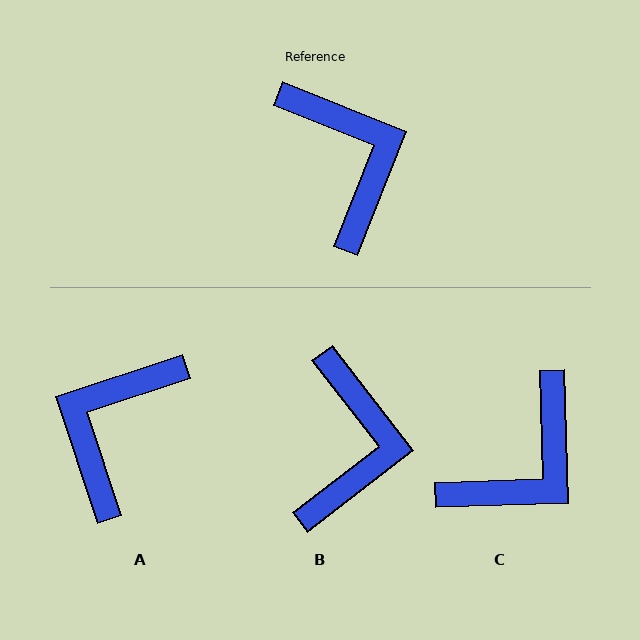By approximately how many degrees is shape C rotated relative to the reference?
Approximately 66 degrees clockwise.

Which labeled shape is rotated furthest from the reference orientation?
A, about 130 degrees away.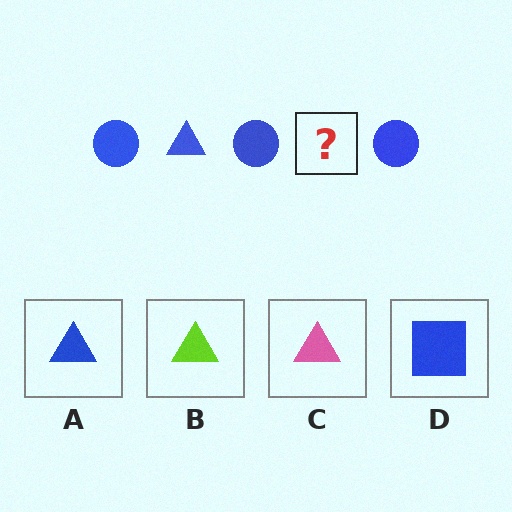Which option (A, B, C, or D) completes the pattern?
A.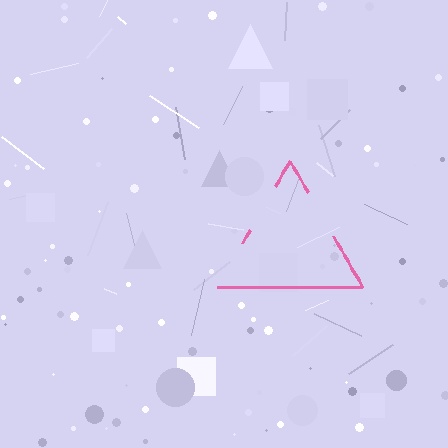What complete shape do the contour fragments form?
The contour fragments form a triangle.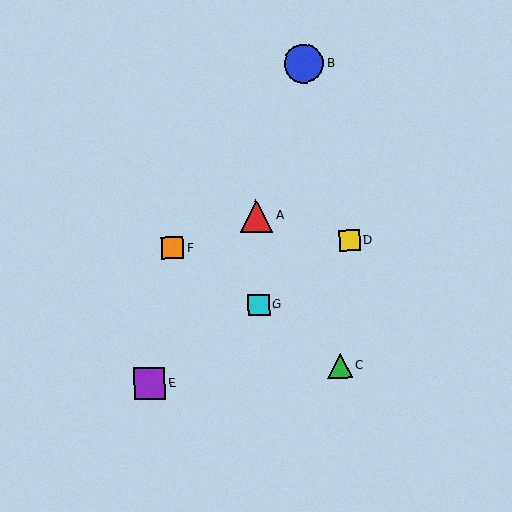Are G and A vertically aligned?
Yes, both are at x≈259.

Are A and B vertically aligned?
No, A is at x≈256 and B is at x≈304.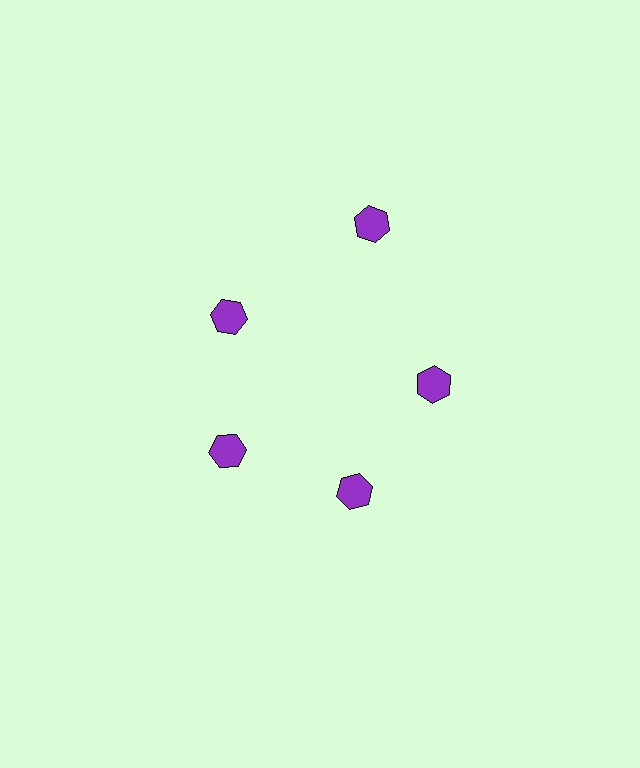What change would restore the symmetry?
The symmetry would be restored by moving it inward, back onto the ring so that all 5 hexagons sit at equal angles and equal distance from the center.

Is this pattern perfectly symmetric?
No. The 5 purple hexagons are arranged in a ring, but one element near the 1 o'clock position is pushed outward from the center, breaking the 5-fold rotational symmetry.